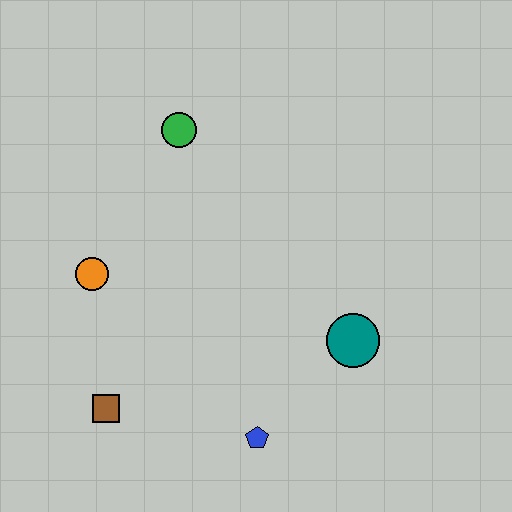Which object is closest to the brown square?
The orange circle is closest to the brown square.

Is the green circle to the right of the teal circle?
No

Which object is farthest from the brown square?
The green circle is farthest from the brown square.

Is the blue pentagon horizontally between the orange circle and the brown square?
No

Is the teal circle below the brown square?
No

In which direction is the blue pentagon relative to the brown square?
The blue pentagon is to the right of the brown square.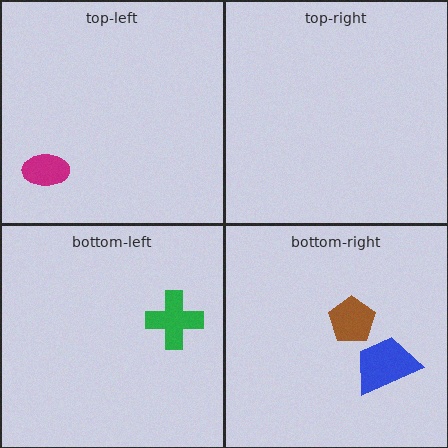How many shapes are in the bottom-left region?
1.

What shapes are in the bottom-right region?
The brown pentagon, the blue trapezoid.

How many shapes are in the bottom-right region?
2.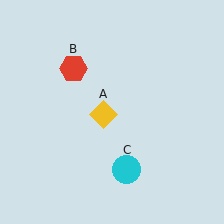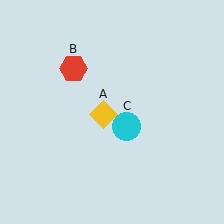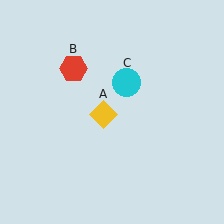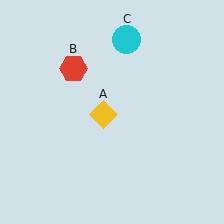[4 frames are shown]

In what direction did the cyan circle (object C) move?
The cyan circle (object C) moved up.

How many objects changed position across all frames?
1 object changed position: cyan circle (object C).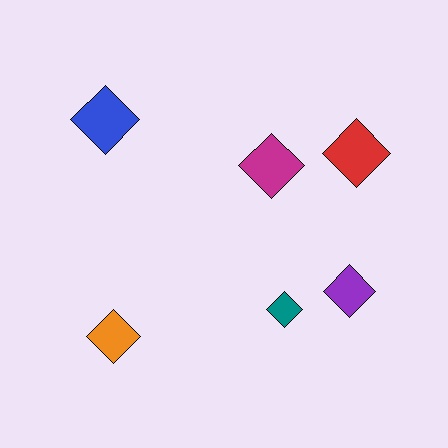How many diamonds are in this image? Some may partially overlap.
There are 6 diamonds.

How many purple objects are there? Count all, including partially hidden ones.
There is 1 purple object.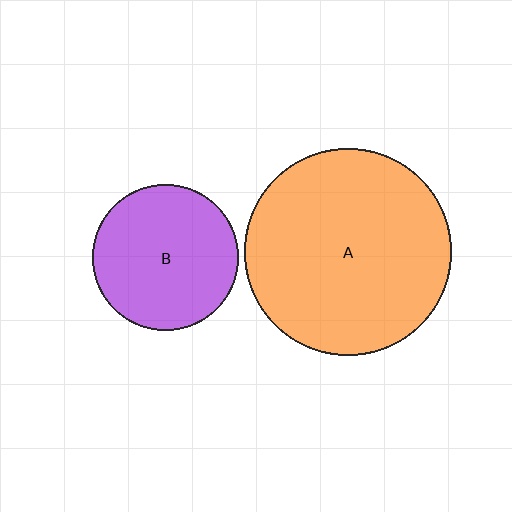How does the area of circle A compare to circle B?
Approximately 2.0 times.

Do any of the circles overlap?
No, none of the circles overlap.